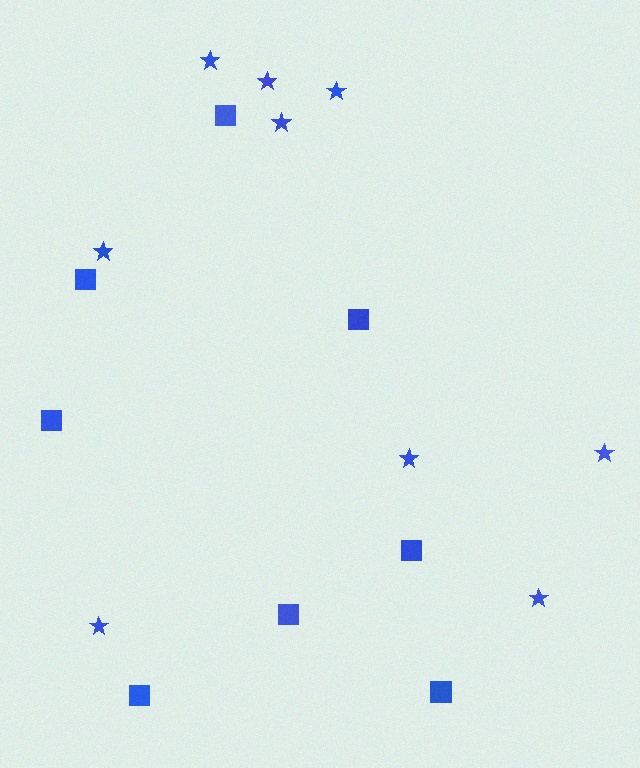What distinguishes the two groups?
There are 2 groups: one group of squares (8) and one group of stars (9).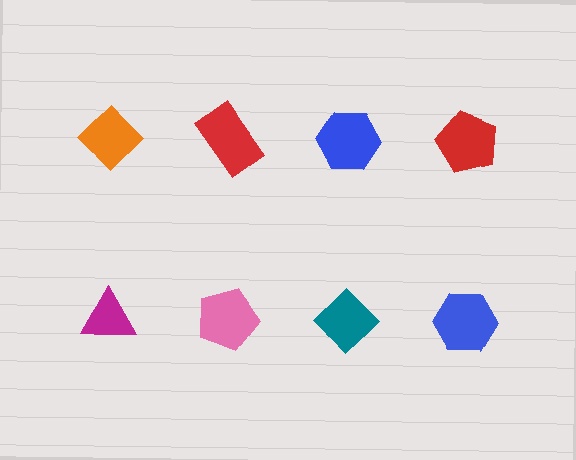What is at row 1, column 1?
An orange diamond.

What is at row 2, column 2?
A pink pentagon.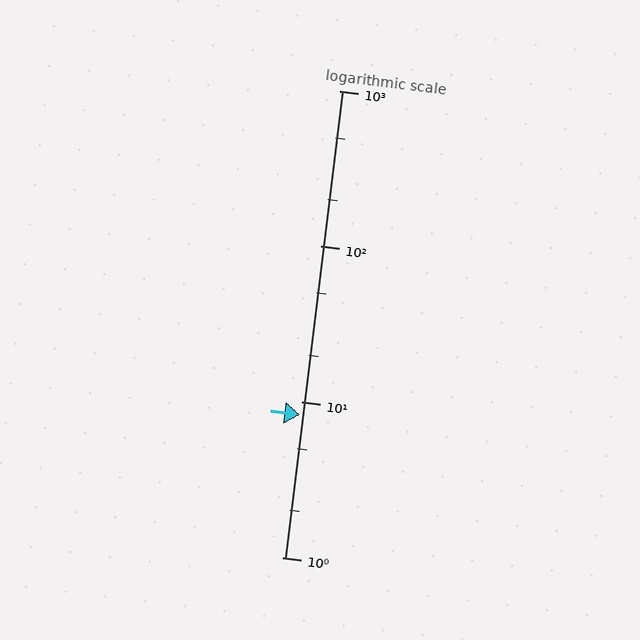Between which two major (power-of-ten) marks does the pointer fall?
The pointer is between 1 and 10.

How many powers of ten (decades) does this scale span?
The scale spans 3 decades, from 1 to 1000.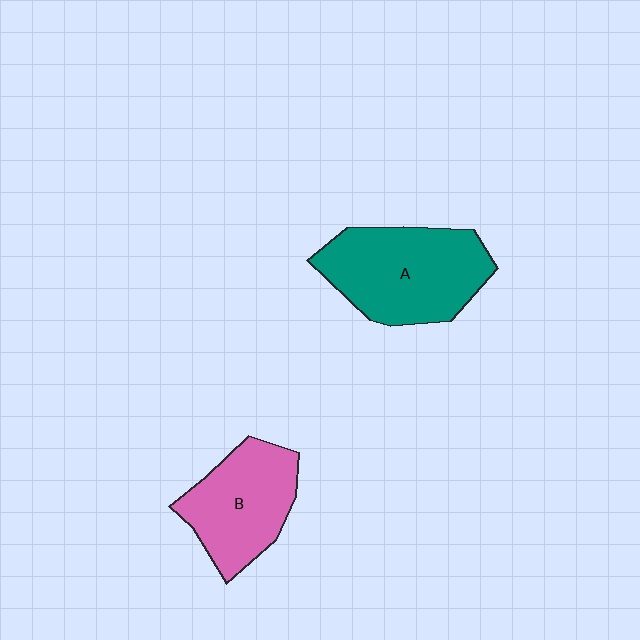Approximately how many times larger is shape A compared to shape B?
Approximately 1.3 times.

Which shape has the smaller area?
Shape B (pink).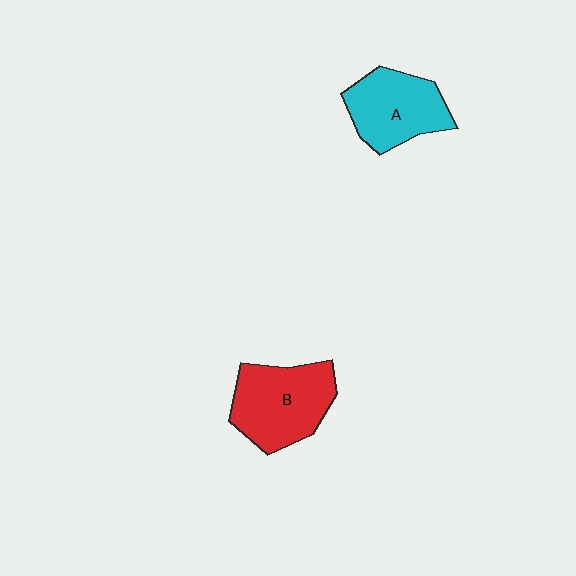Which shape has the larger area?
Shape B (red).